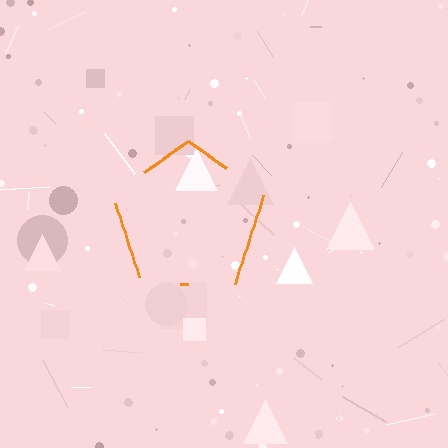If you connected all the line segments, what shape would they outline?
They would outline a pentagon.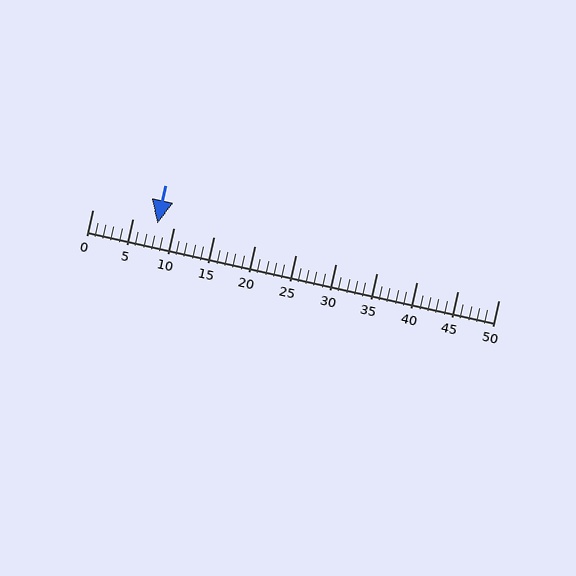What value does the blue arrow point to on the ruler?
The blue arrow points to approximately 8.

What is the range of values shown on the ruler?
The ruler shows values from 0 to 50.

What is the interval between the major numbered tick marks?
The major tick marks are spaced 5 units apart.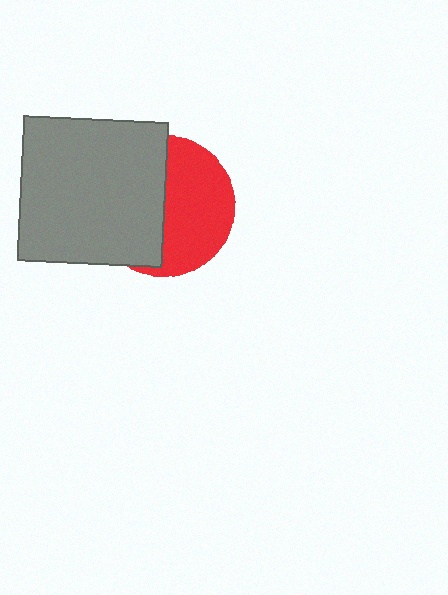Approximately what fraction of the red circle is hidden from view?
Roughly 50% of the red circle is hidden behind the gray square.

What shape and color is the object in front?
The object in front is a gray square.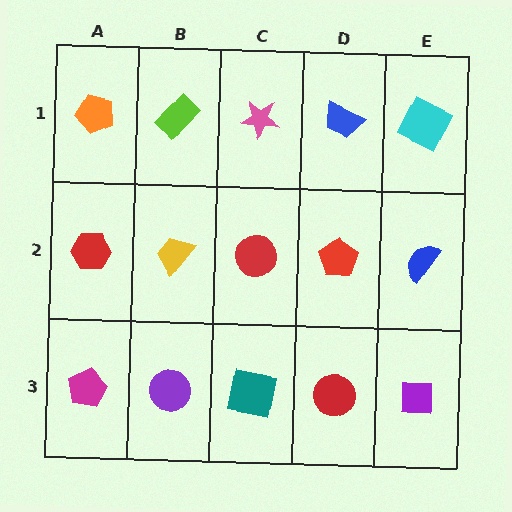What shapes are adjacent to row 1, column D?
A red pentagon (row 2, column D), a pink star (row 1, column C), a cyan square (row 1, column E).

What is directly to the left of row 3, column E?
A red circle.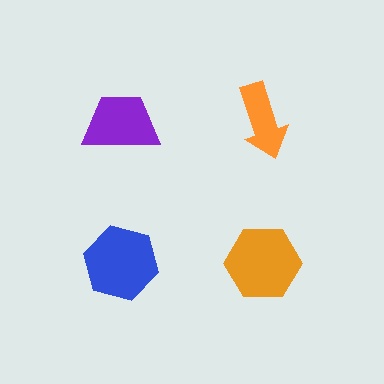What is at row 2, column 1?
A blue hexagon.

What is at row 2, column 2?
An orange hexagon.